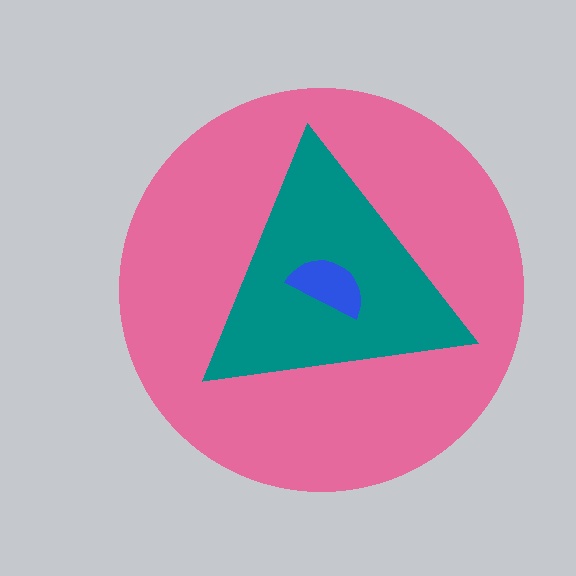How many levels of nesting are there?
3.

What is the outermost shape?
The pink circle.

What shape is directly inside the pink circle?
The teal triangle.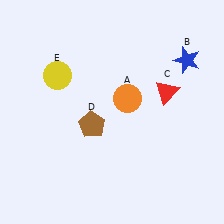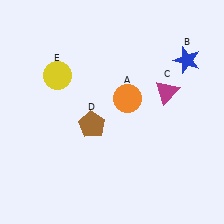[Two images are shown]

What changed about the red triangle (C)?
In Image 1, C is red. In Image 2, it changed to magenta.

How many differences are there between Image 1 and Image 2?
There is 1 difference between the two images.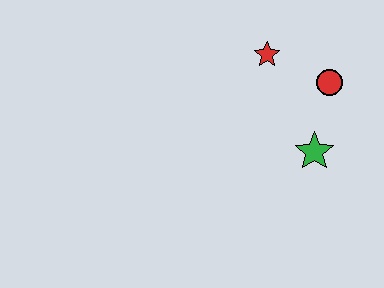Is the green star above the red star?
No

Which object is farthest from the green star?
The red star is farthest from the green star.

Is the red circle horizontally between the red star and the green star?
No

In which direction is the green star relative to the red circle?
The green star is below the red circle.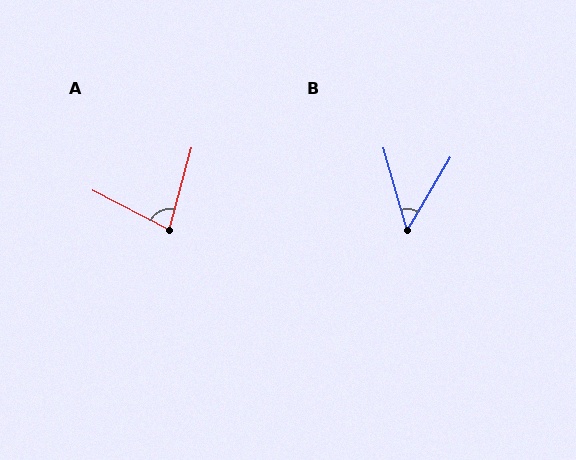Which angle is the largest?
A, at approximately 78 degrees.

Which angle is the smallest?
B, at approximately 47 degrees.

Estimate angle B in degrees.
Approximately 47 degrees.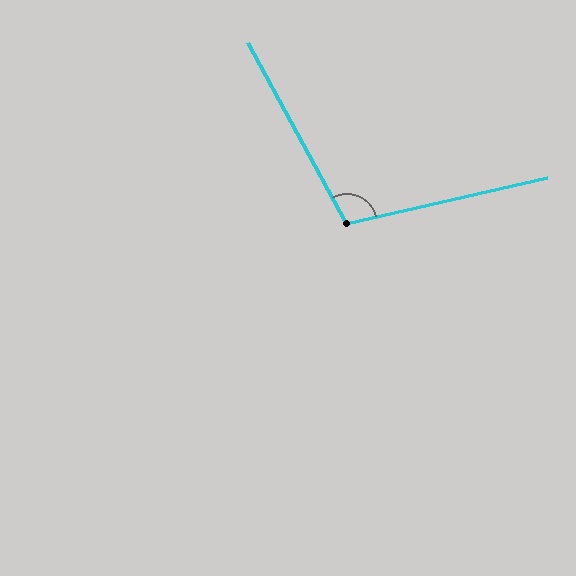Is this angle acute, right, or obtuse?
It is obtuse.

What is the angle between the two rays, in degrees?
Approximately 105 degrees.